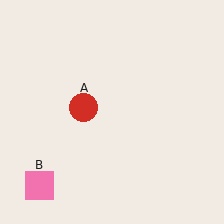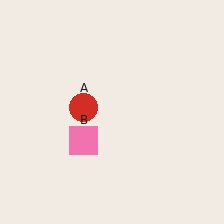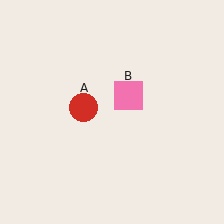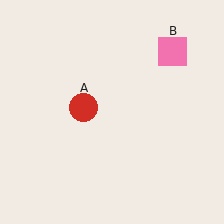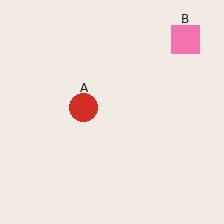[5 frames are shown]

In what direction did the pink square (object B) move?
The pink square (object B) moved up and to the right.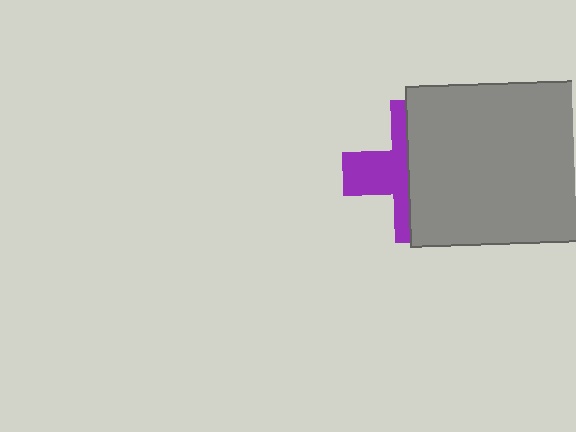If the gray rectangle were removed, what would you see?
You would see the complete purple cross.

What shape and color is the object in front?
The object in front is a gray rectangle.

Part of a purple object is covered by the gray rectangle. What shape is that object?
It is a cross.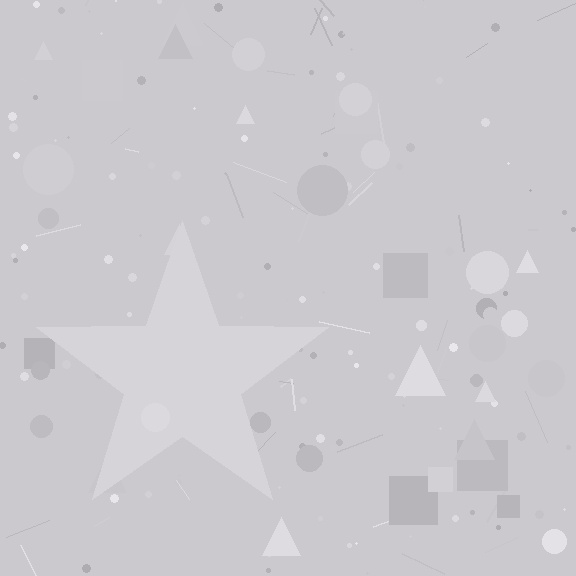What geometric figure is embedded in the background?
A star is embedded in the background.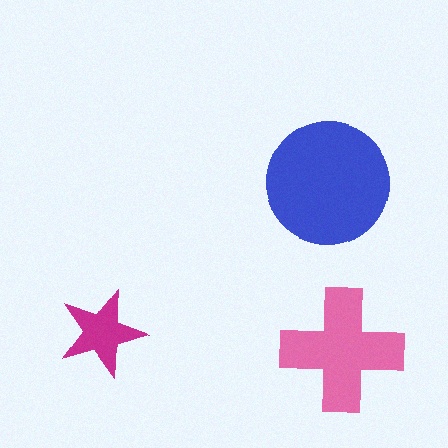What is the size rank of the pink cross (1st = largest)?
2nd.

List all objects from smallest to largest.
The magenta star, the pink cross, the blue circle.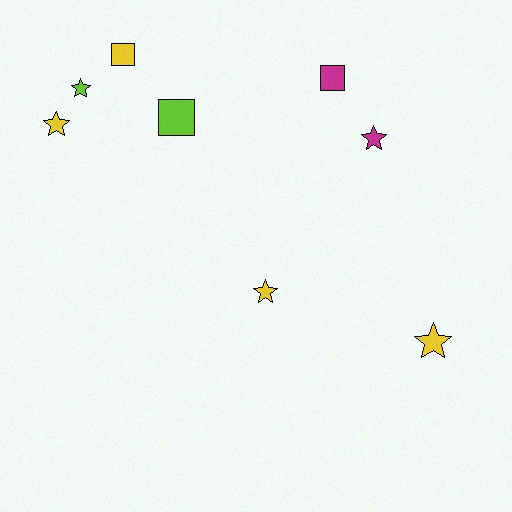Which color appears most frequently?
Yellow, with 4 objects.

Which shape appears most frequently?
Star, with 5 objects.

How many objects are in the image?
There are 8 objects.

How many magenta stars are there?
There is 1 magenta star.